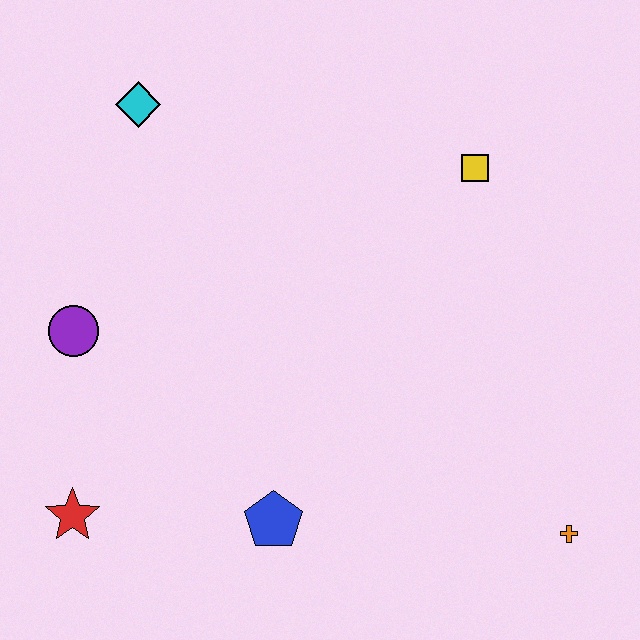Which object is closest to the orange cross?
The blue pentagon is closest to the orange cross.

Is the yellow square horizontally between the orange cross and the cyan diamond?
Yes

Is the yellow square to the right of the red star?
Yes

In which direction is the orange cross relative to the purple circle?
The orange cross is to the right of the purple circle.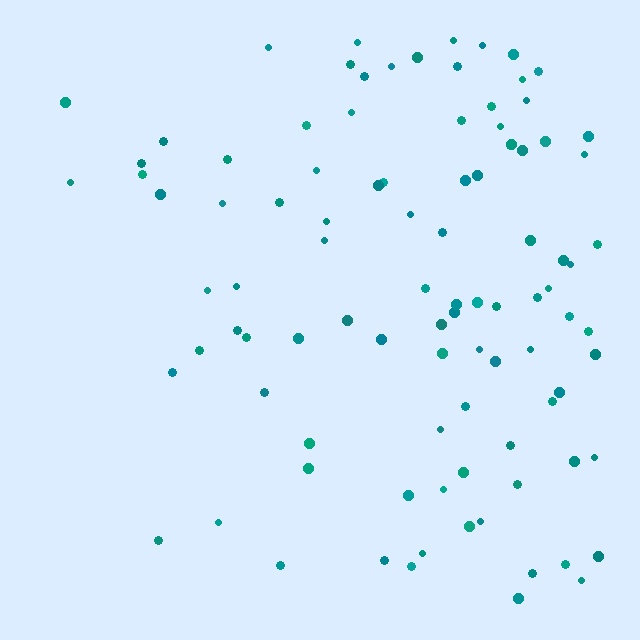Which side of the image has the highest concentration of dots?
The right.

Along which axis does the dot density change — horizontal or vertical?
Horizontal.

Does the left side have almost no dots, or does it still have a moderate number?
Still a moderate number, just noticeably fewer than the right.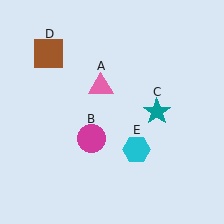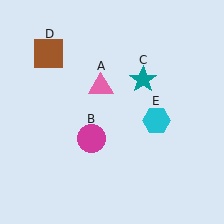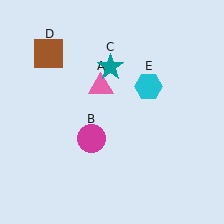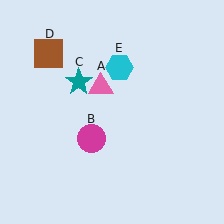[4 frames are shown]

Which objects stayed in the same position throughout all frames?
Pink triangle (object A) and magenta circle (object B) and brown square (object D) remained stationary.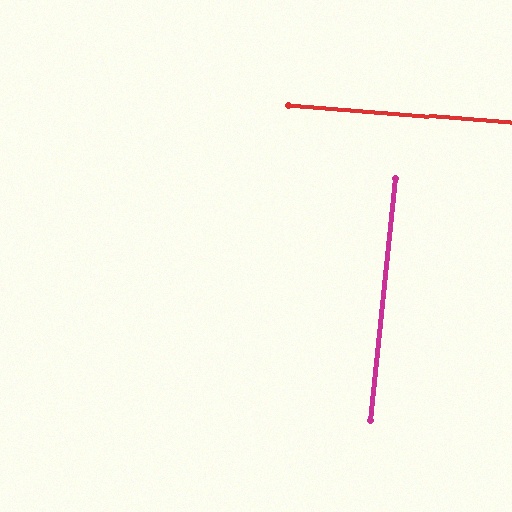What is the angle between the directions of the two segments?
Approximately 89 degrees.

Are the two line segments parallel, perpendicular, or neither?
Perpendicular — they meet at approximately 89°.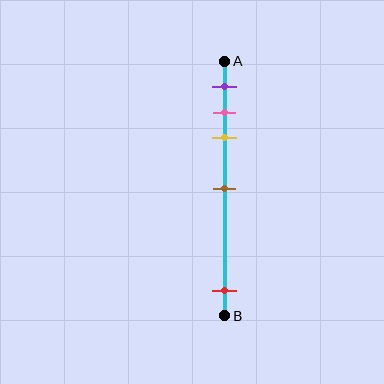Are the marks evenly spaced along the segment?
No, the marks are not evenly spaced.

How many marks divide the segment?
There are 5 marks dividing the segment.